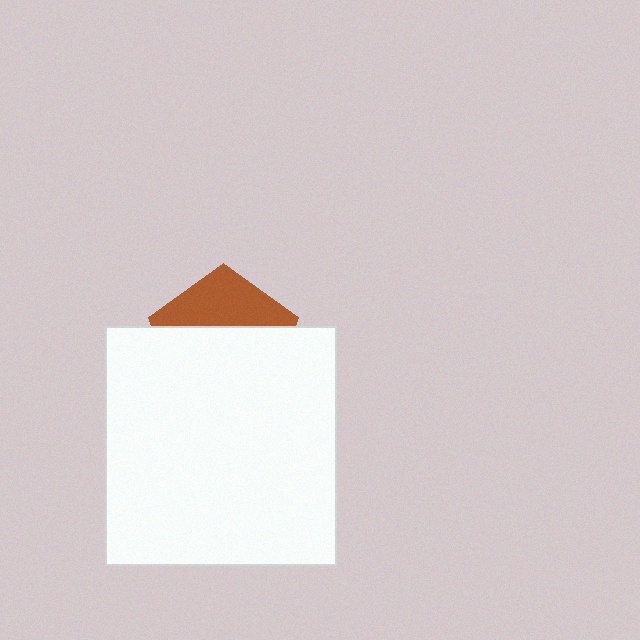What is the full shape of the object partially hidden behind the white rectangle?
The partially hidden object is a brown pentagon.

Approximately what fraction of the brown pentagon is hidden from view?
Roughly 65% of the brown pentagon is hidden behind the white rectangle.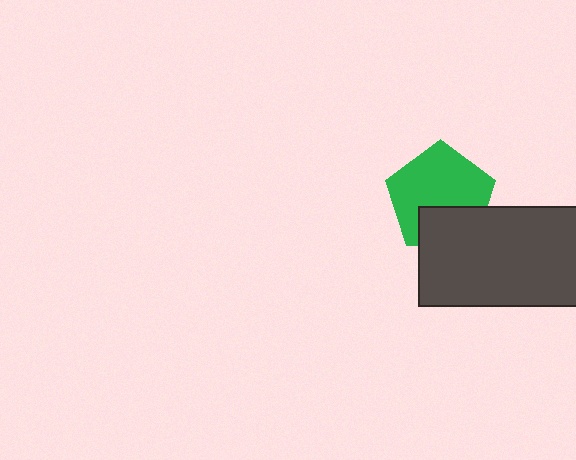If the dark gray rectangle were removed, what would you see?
You would see the complete green pentagon.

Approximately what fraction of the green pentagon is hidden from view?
Roughly 31% of the green pentagon is hidden behind the dark gray rectangle.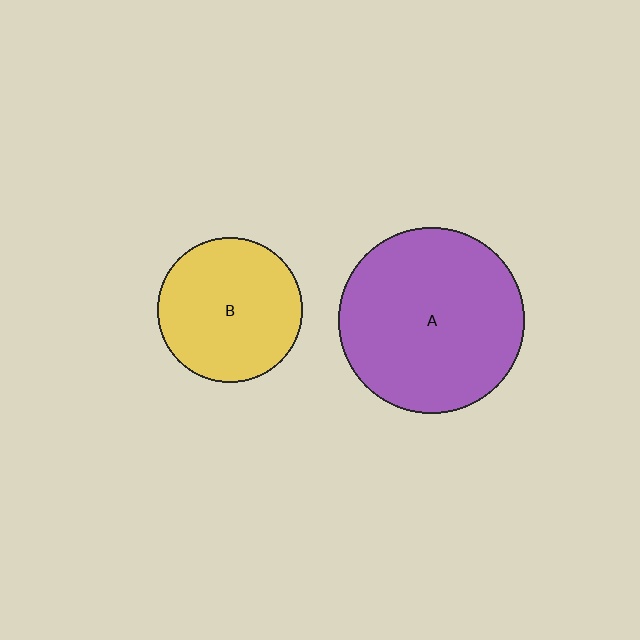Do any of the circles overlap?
No, none of the circles overlap.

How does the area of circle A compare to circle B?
Approximately 1.6 times.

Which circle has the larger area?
Circle A (purple).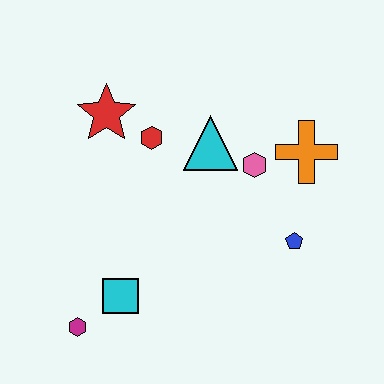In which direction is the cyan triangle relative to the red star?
The cyan triangle is to the right of the red star.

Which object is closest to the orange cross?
The pink hexagon is closest to the orange cross.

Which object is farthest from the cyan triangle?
The magenta hexagon is farthest from the cyan triangle.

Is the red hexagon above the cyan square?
Yes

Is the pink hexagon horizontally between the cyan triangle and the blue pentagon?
Yes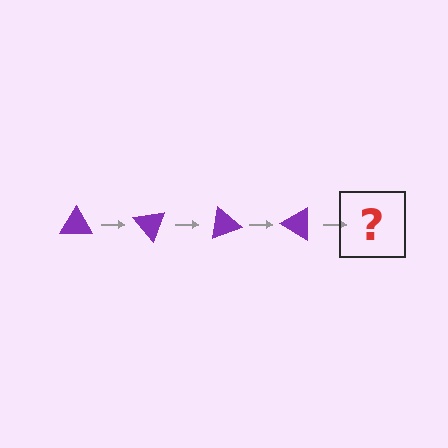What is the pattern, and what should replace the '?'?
The pattern is that the triangle rotates 50 degrees each step. The '?' should be a purple triangle rotated 200 degrees.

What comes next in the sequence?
The next element should be a purple triangle rotated 200 degrees.